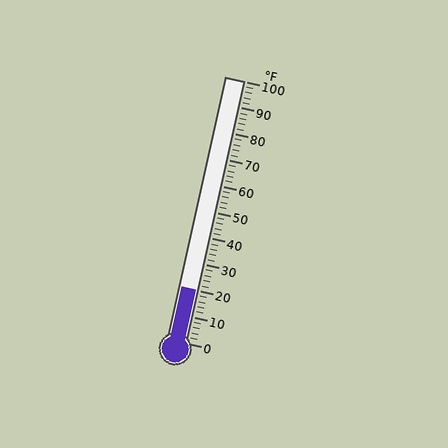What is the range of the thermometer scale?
The thermometer scale ranges from 0°F to 100°F.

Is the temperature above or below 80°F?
The temperature is below 80°F.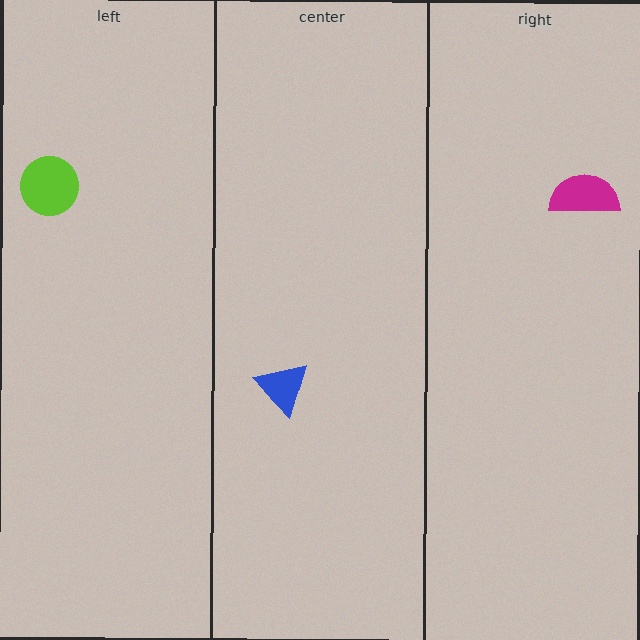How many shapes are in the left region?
1.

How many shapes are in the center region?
1.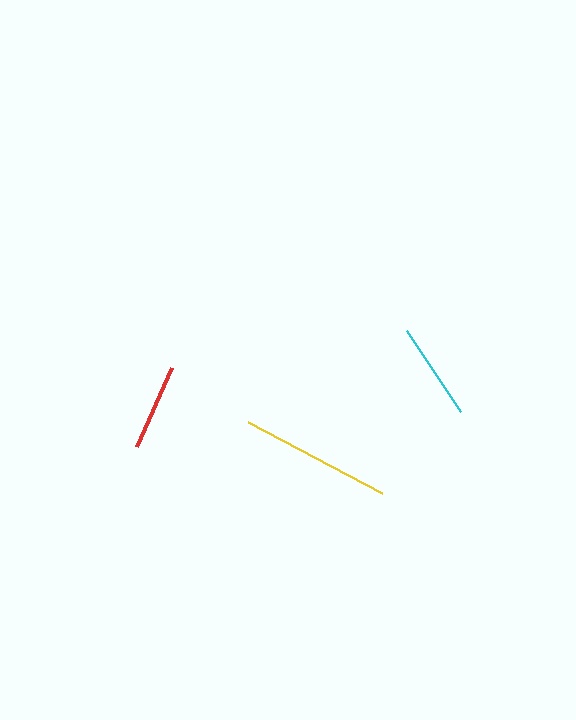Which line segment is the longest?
The yellow line is the longest at approximately 152 pixels.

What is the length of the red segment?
The red segment is approximately 86 pixels long.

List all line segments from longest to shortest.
From longest to shortest: yellow, cyan, red.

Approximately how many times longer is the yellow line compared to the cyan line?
The yellow line is approximately 1.6 times the length of the cyan line.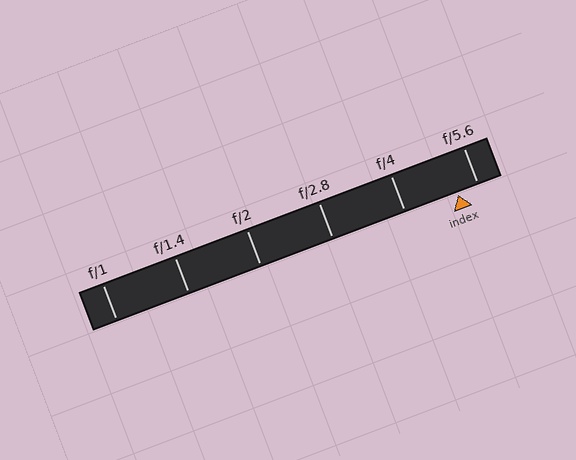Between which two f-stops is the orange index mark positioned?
The index mark is between f/4 and f/5.6.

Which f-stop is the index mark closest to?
The index mark is closest to f/5.6.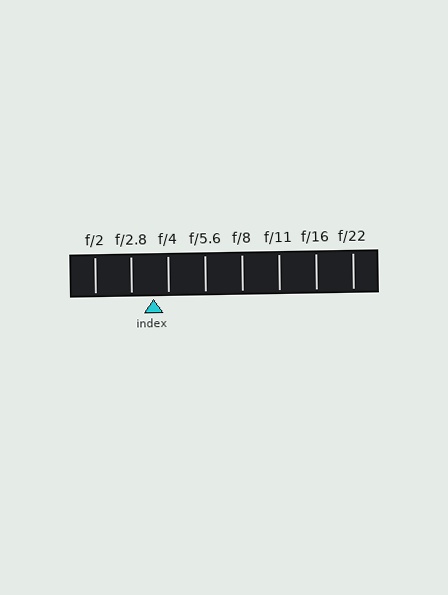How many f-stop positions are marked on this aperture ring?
There are 8 f-stop positions marked.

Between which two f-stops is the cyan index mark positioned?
The index mark is between f/2.8 and f/4.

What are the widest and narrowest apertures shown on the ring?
The widest aperture shown is f/2 and the narrowest is f/22.